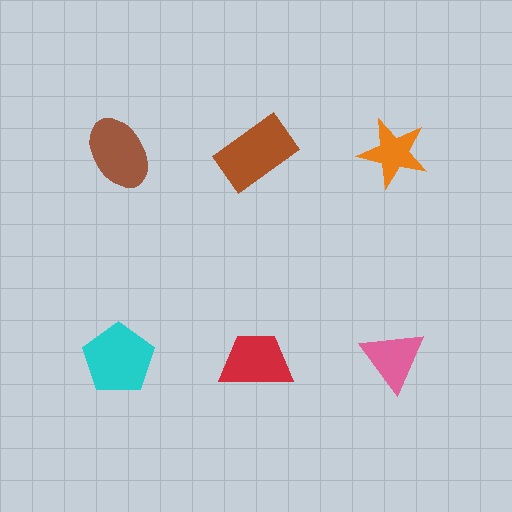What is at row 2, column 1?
A cyan pentagon.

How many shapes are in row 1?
3 shapes.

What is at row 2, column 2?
A red trapezoid.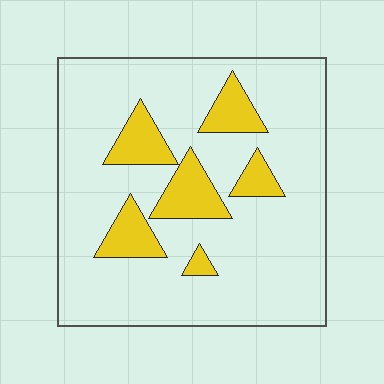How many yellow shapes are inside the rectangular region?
6.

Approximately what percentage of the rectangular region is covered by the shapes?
Approximately 15%.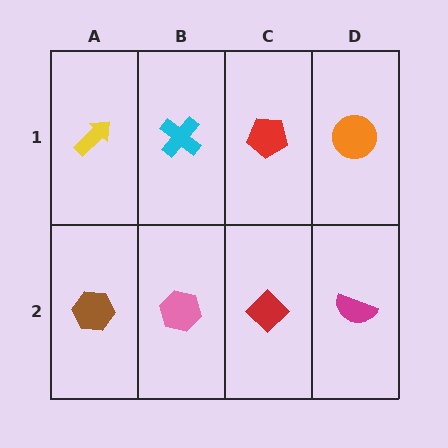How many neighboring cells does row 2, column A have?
2.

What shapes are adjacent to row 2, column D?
An orange circle (row 1, column D), a red diamond (row 2, column C).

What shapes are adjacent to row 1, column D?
A magenta semicircle (row 2, column D), a red pentagon (row 1, column C).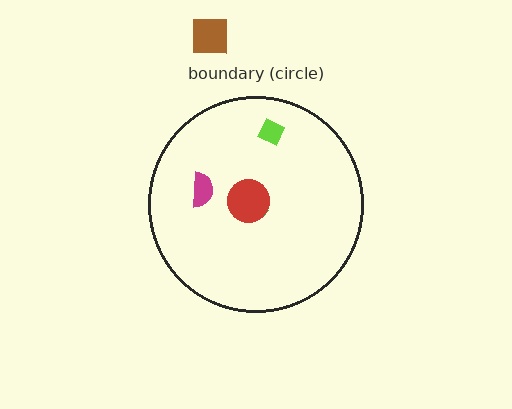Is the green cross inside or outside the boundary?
Inside.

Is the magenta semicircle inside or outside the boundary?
Inside.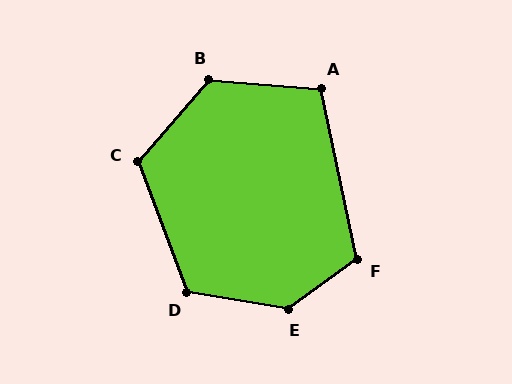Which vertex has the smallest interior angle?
A, at approximately 107 degrees.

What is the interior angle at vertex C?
Approximately 119 degrees (obtuse).